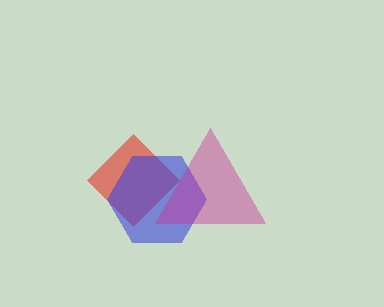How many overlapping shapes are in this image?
There are 3 overlapping shapes in the image.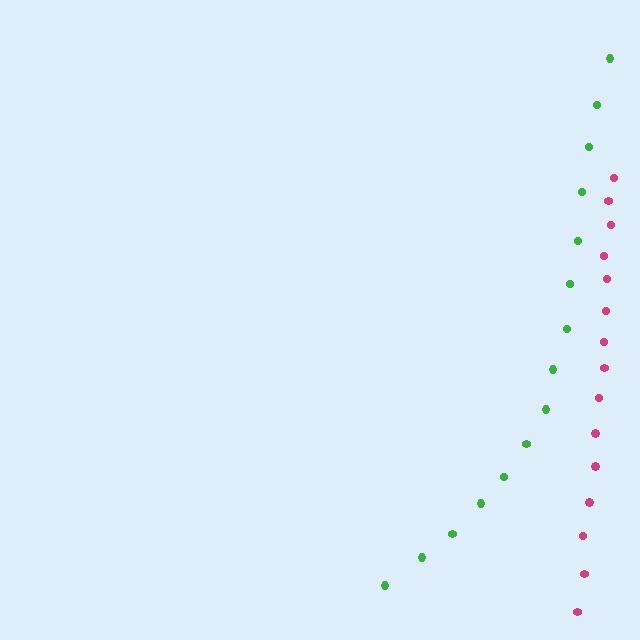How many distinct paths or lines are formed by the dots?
There are 2 distinct paths.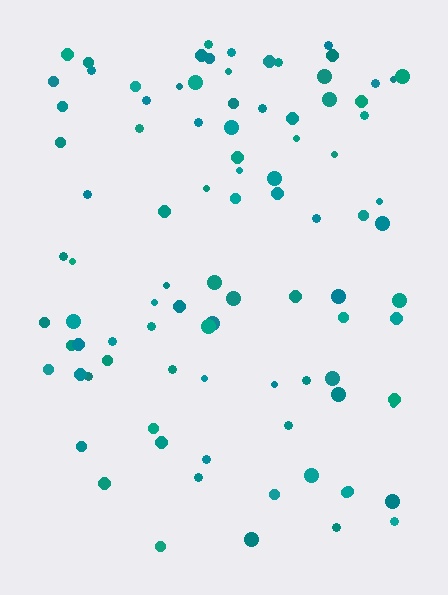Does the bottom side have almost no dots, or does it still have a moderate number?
Still a moderate number, just noticeably fewer than the top.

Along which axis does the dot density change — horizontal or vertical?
Vertical.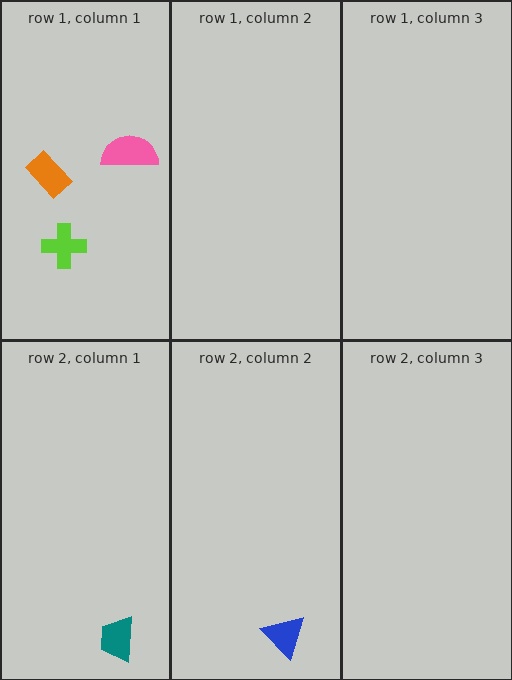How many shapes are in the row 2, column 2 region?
1.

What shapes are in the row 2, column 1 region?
The teal trapezoid.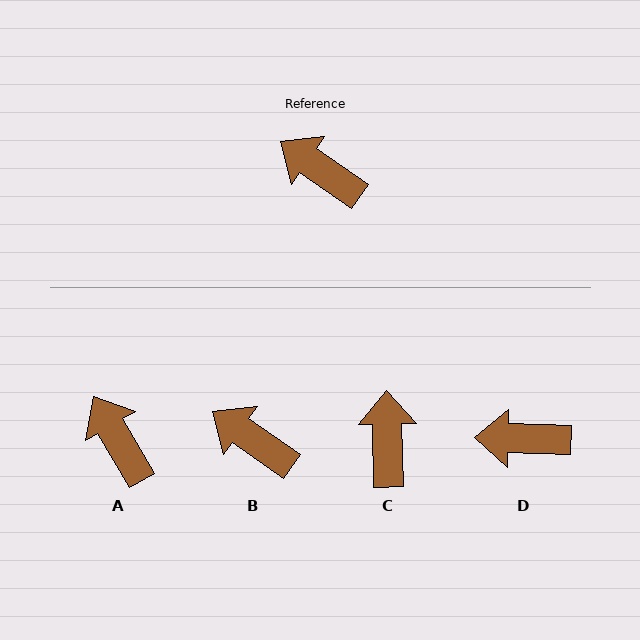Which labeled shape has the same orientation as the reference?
B.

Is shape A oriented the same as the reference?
No, it is off by about 25 degrees.